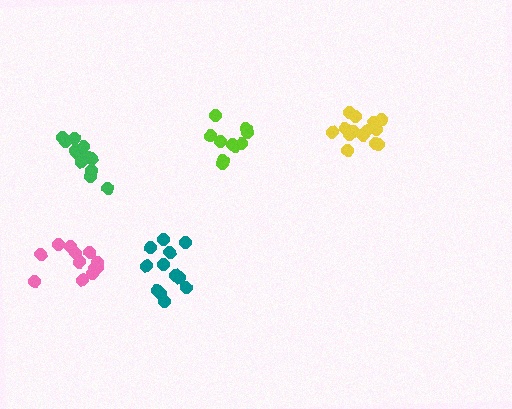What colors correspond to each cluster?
The clusters are colored: yellow, lime, pink, green, teal.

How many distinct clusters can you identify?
There are 5 distinct clusters.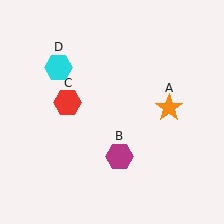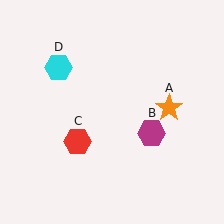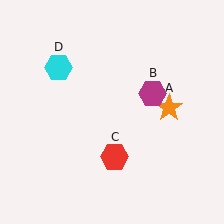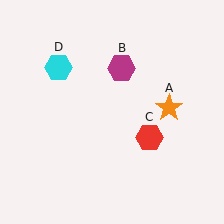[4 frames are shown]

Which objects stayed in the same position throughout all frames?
Orange star (object A) and cyan hexagon (object D) remained stationary.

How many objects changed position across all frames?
2 objects changed position: magenta hexagon (object B), red hexagon (object C).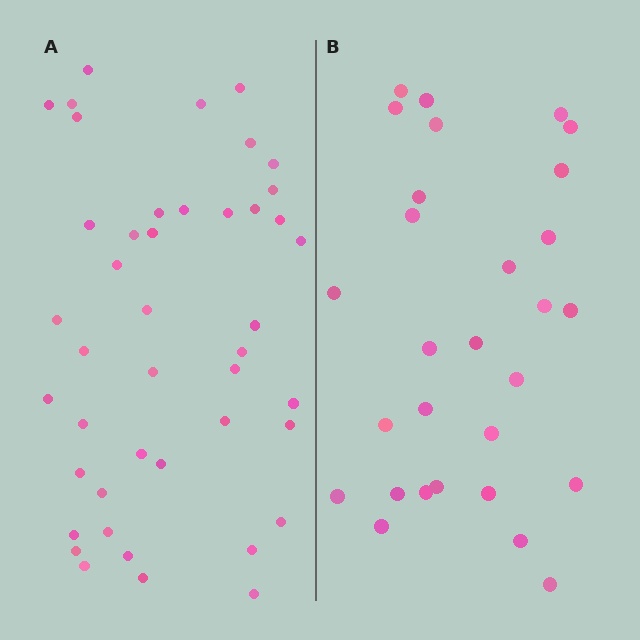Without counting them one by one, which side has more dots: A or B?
Region A (the left region) has more dots.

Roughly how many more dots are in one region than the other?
Region A has approximately 15 more dots than region B.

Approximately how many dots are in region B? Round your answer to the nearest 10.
About 30 dots. (The exact count is 29, which rounds to 30.)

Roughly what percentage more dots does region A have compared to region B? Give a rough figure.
About 50% more.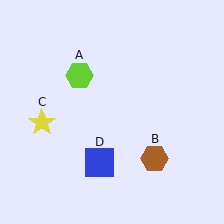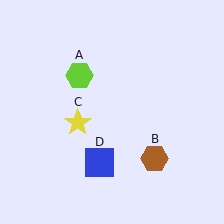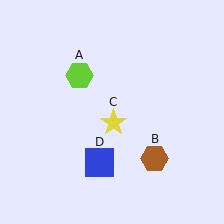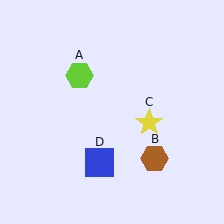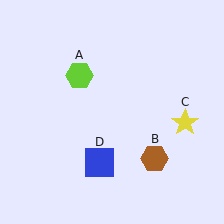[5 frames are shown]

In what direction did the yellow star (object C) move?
The yellow star (object C) moved right.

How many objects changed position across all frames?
1 object changed position: yellow star (object C).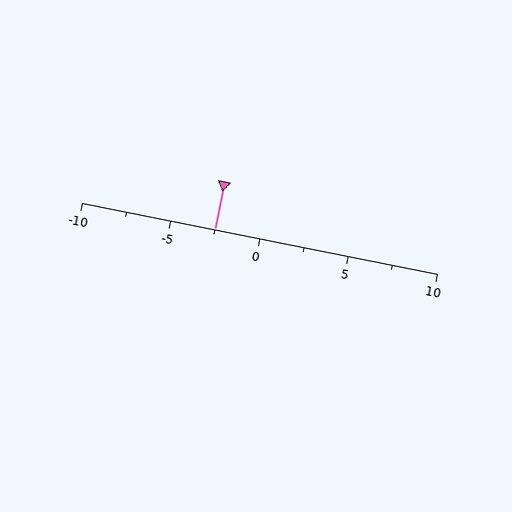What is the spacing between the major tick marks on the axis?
The major ticks are spaced 5 apart.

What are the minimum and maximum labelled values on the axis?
The axis runs from -10 to 10.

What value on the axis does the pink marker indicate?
The marker indicates approximately -2.5.